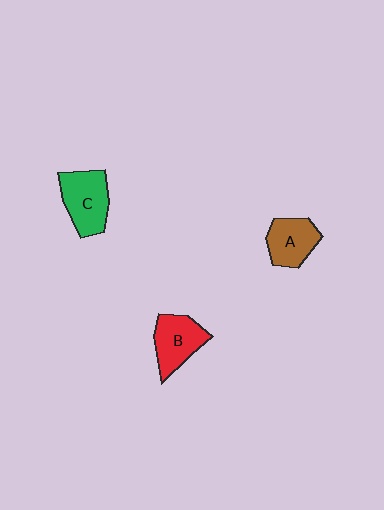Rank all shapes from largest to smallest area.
From largest to smallest: C (green), B (red), A (brown).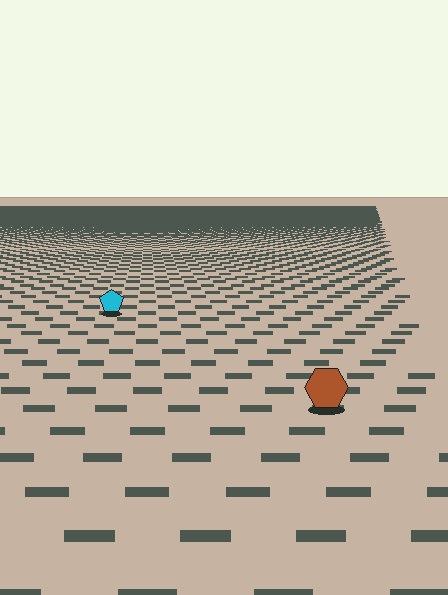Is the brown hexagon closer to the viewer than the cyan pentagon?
Yes. The brown hexagon is closer — you can tell from the texture gradient: the ground texture is coarser near it.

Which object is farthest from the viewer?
The cyan pentagon is farthest from the viewer. It appears smaller and the ground texture around it is denser.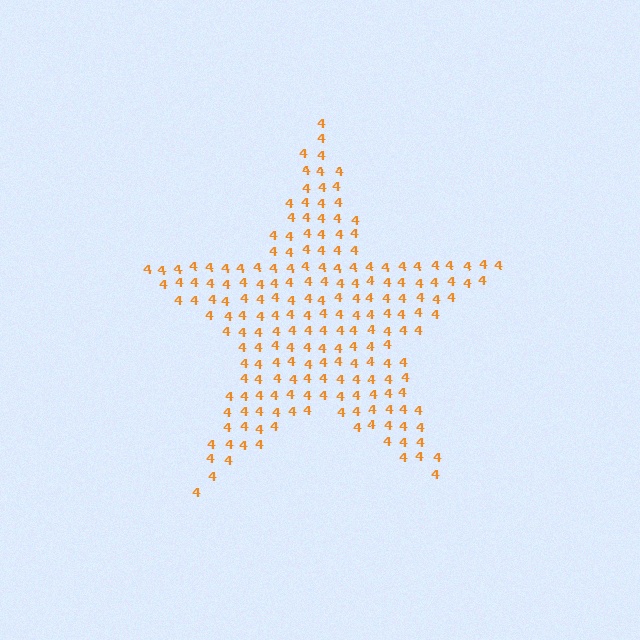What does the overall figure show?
The overall figure shows a star.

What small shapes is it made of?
It is made of small digit 4's.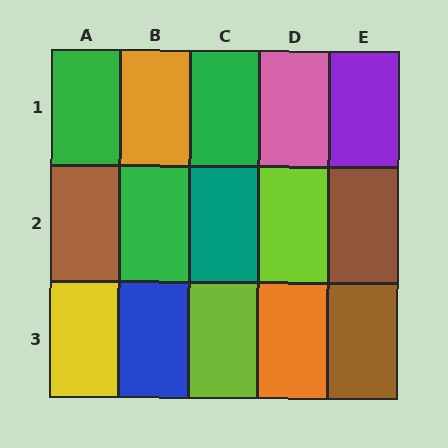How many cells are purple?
1 cell is purple.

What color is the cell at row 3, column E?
Brown.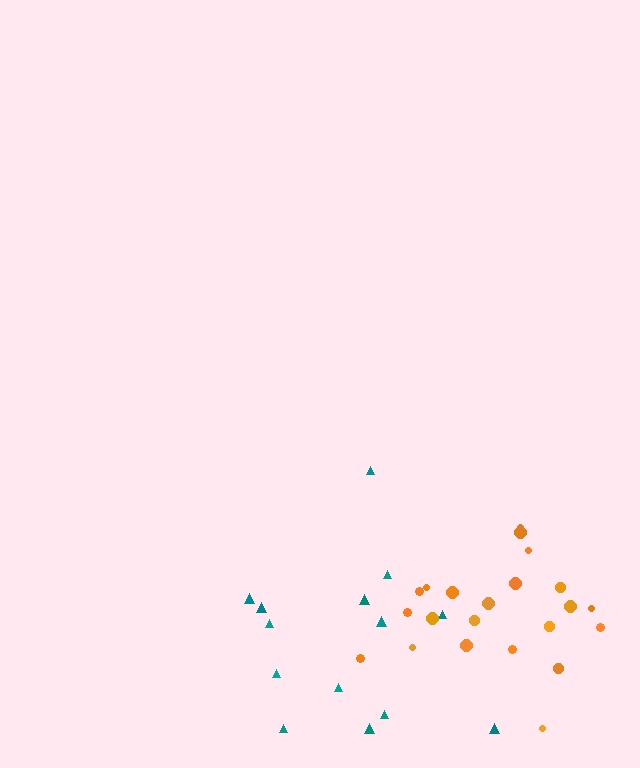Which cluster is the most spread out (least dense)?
Teal.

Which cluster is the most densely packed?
Orange.